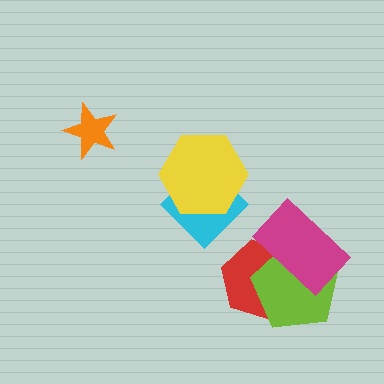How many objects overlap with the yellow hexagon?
1 object overlaps with the yellow hexagon.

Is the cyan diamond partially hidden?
Yes, it is partially covered by another shape.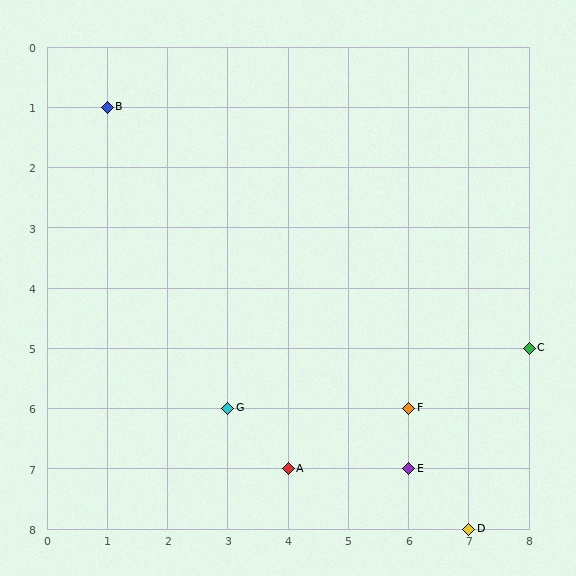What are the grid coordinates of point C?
Point C is at grid coordinates (8, 5).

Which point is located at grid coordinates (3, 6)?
Point G is at (3, 6).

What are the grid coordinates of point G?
Point G is at grid coordinates (3, 6).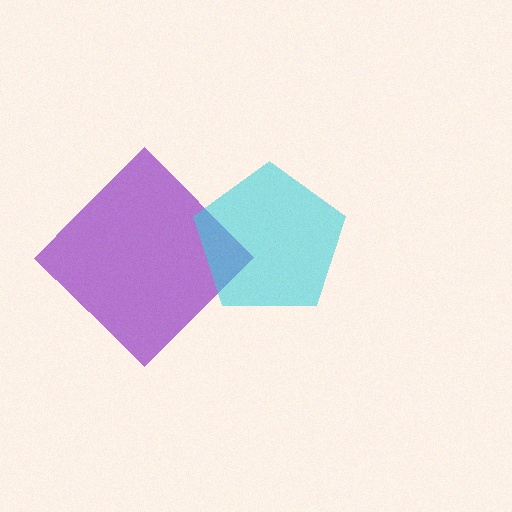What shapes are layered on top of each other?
The layered shapes are: a purple diamond, a cyan pentagon.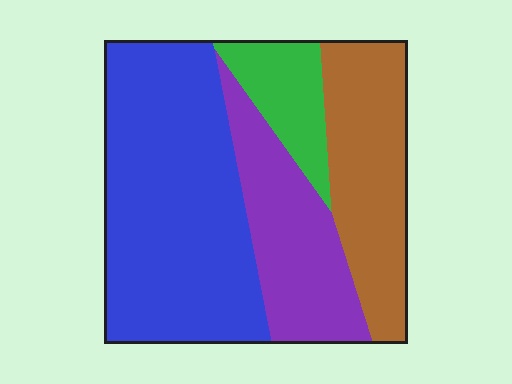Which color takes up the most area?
Blue, at roughly 45%.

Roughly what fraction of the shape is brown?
Brown covers around 25% of the shape.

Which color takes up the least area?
Green, at roughly 10%.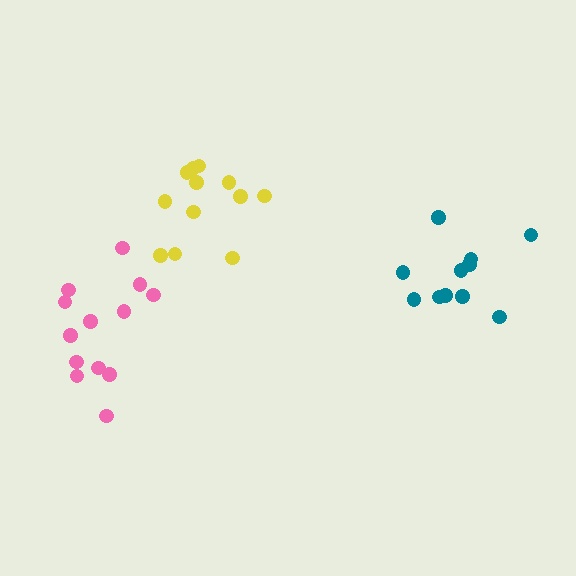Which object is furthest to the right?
The teal cluster is rightmost.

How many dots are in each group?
Group 1: 13 dots, Group 2: 12 dots, Group 3: 11 dots (36 total).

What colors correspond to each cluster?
The clusters are colored: pink, yellow, teal.